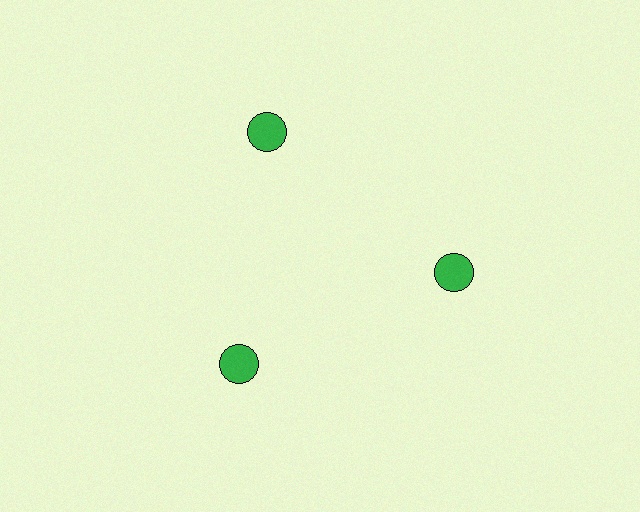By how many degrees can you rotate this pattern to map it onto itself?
The pattern maps onto itself every 120 degrees of rotation.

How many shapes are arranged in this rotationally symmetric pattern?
There are 3 shapes, arranged in 3 groups of 1.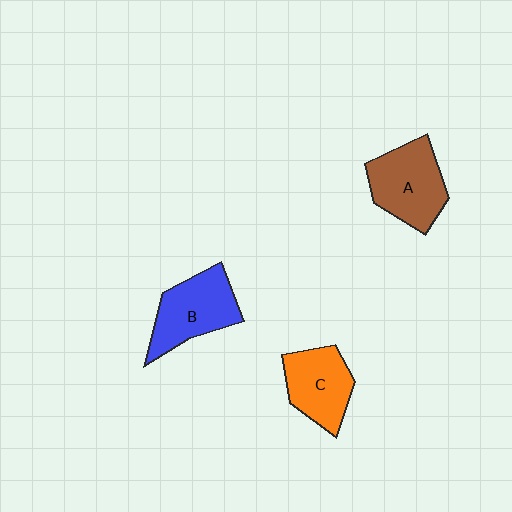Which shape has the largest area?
Shape A (brown).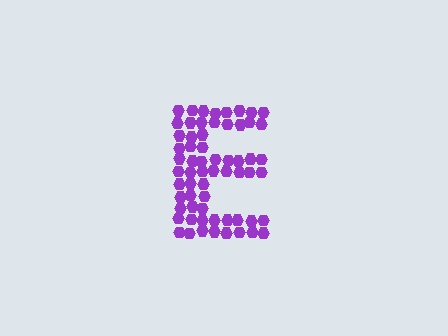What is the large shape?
The large shape is the letter E.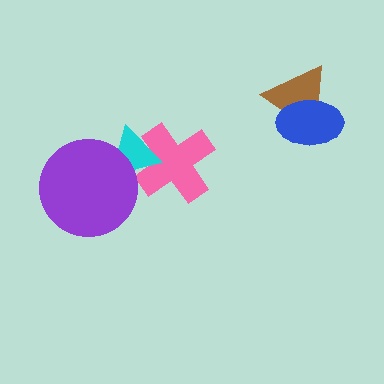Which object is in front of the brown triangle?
The blue ellipse is in front of the brown triangle.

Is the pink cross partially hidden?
Yes, it is partially covered by another shape.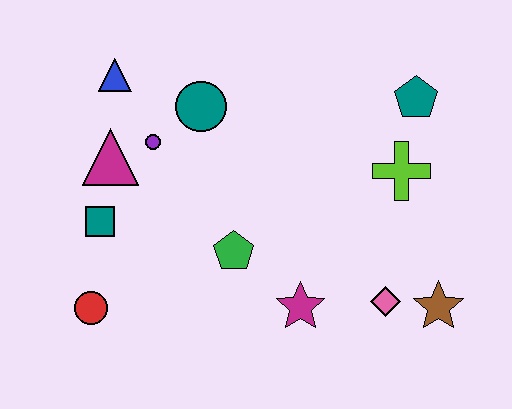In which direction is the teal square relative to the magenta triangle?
The teal square is below the magenta triangle.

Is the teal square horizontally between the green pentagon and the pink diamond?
No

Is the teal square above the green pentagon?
Yes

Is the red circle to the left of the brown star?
Yes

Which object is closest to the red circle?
The teal square is closest to the red circle.